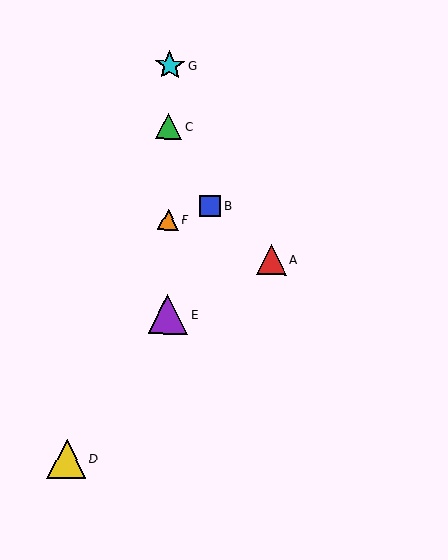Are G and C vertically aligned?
Yes, both are at x≈170.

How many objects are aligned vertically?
4 objects (C, E, F, G) are aligned vertically.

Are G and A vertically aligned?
No, G is at x≈170 and A is at x≈272.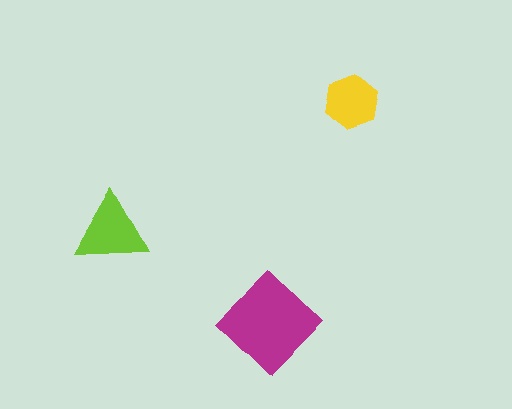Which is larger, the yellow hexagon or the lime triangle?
The lime triangle.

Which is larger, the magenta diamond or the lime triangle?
The magenta diamond.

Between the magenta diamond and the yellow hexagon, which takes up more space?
The magenta diamond.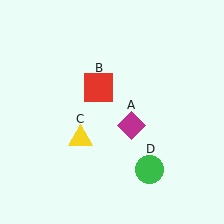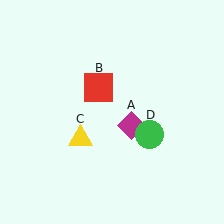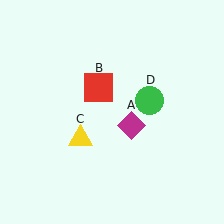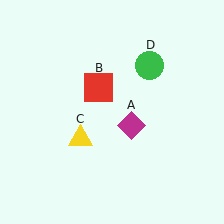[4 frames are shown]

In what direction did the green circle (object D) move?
The green circle (object D) moved up.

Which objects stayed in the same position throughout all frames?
Magenta diamond (object A) and red square (object B) and yellow triangle (object C) remained stationary.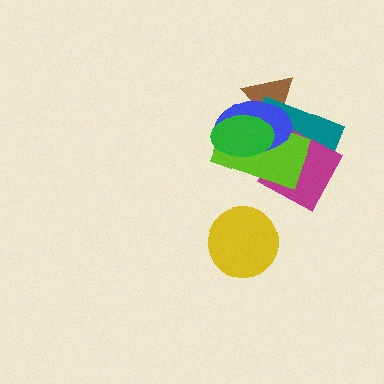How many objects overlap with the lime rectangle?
5 objects overlap with the lime rectangle.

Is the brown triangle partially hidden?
Yes, it is partially covered by another shape.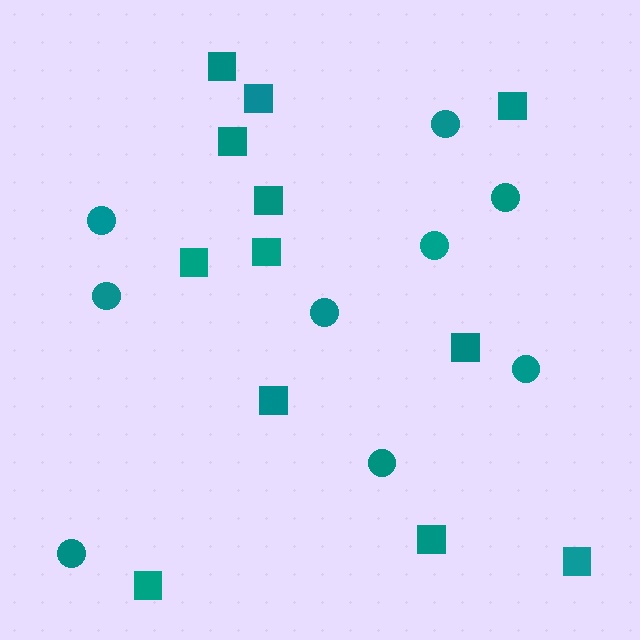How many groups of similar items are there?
There are 2 groups: one group of squares (12) and one group of circles (9).